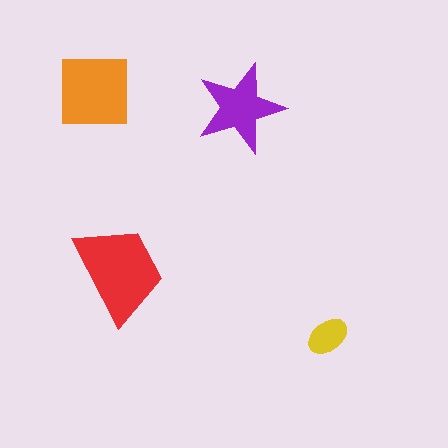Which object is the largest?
The red trapezoid.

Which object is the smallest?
The yellow ellipse.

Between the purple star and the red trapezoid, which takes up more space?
The red trapezoid.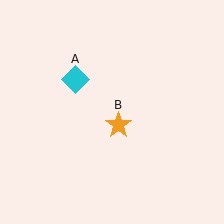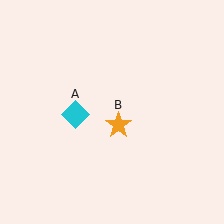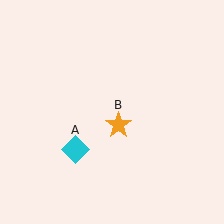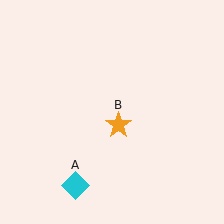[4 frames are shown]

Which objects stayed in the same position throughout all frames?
Orange star (object B) remained stationary.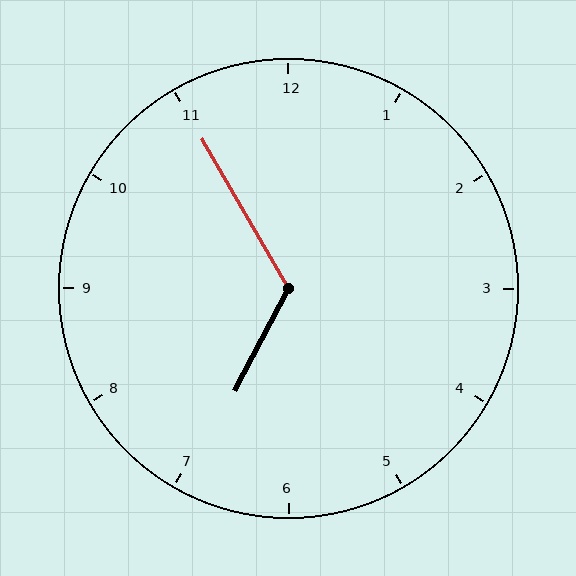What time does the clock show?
6:55.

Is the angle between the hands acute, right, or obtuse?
It is obtuse.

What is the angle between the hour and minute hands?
Approximately 122 degrees.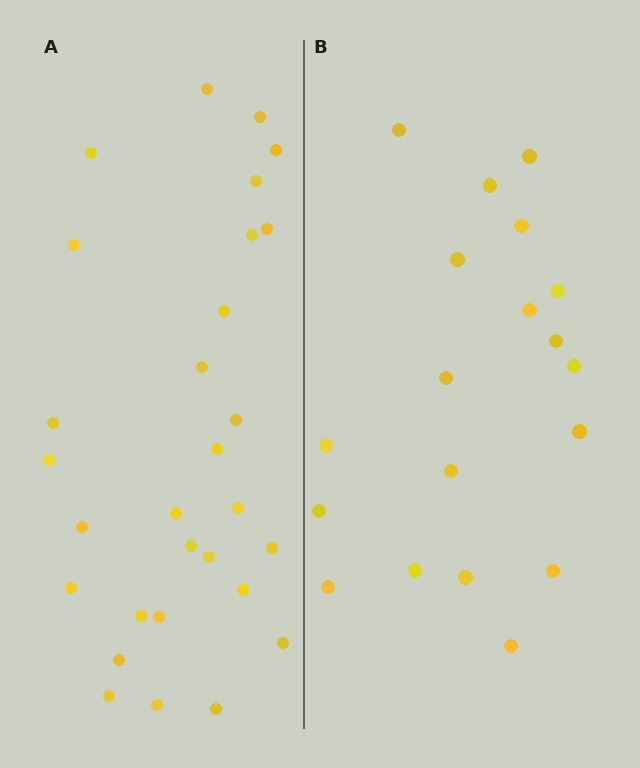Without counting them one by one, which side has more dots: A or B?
Region A (the left region) has more dots.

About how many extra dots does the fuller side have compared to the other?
Region A has roughly 10 or so more dots than region B.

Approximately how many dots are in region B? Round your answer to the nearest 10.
About 20 dots. (The exact count is 19, which rounds to 20.)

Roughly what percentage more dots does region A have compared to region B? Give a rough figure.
About 55% more.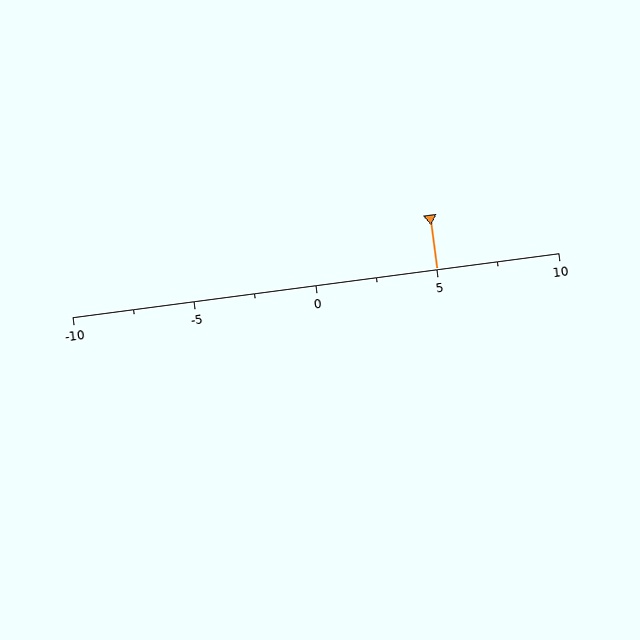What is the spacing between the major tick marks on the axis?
The major ticks are spaced 5 apart.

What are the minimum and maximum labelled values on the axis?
The axis runs from -10 to 10.